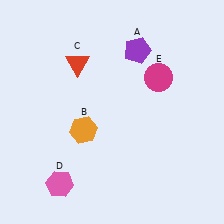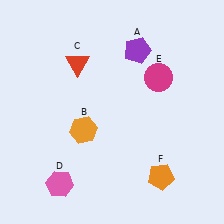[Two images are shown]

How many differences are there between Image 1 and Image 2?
There is 1 difference between the two images.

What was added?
An orange pentagon (F) was added in Image 2.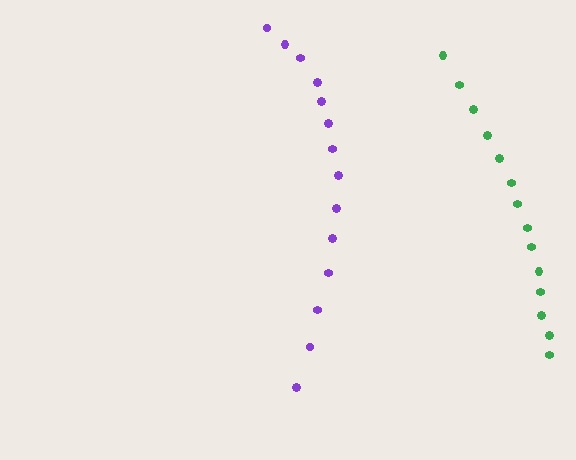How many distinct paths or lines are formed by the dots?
There are 2 distinct paths.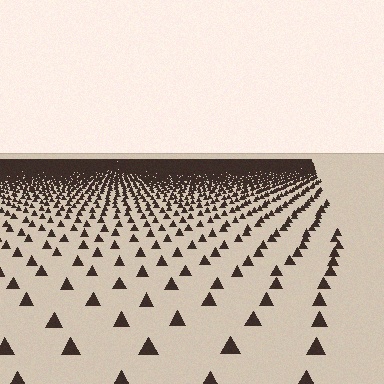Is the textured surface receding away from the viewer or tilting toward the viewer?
The surface is receding away from the viewer. Texture elements get smaller and denser toward the top.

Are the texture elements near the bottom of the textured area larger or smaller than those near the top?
Larger. Near the bottom, elements are closer to the viewer and appear at a bigger on-screen size.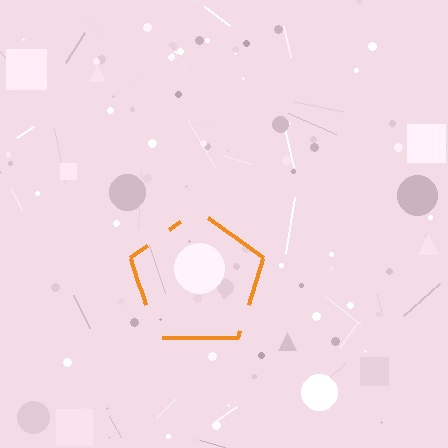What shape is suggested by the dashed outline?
The dashed outline suggests a pentagon.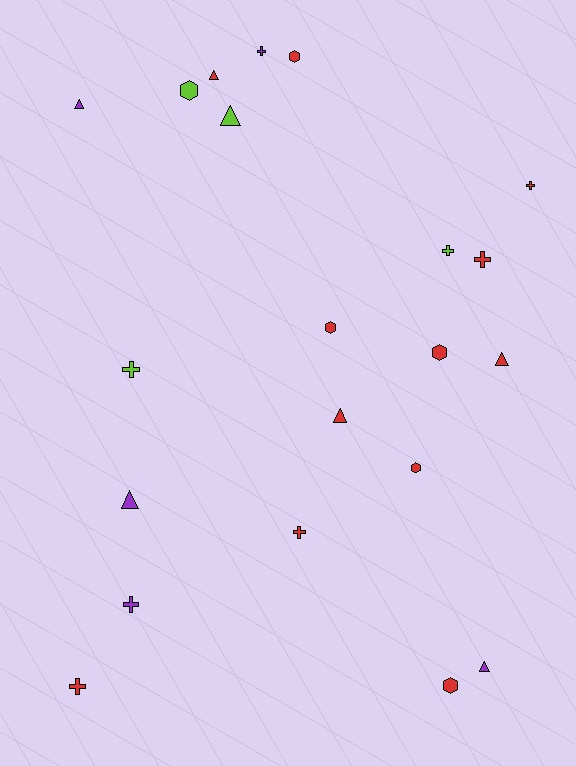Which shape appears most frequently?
Cross, with 8 objects.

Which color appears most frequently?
Red, with 12 objects.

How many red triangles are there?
There are 3 red triangles.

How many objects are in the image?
There are 21 objects.